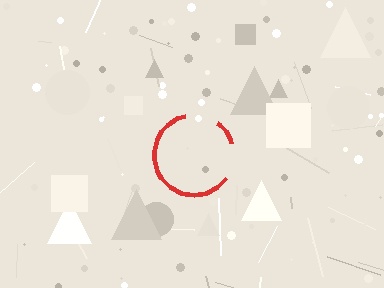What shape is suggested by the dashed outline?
The dashed outline suggests a circle.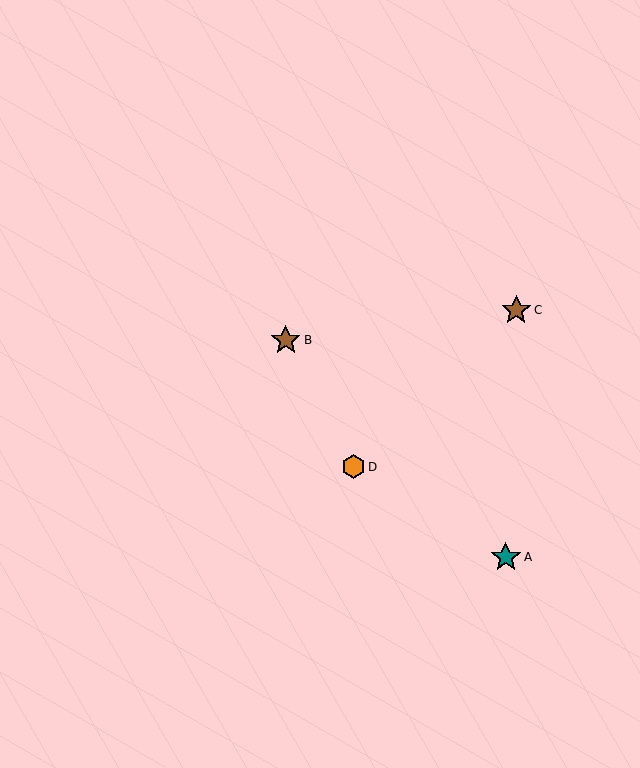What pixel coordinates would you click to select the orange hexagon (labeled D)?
Click at (354, 467) to select the orange hexagon D.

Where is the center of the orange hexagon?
The center of the orange hexagon is at (354, 467).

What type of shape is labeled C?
Shape C is a brown star.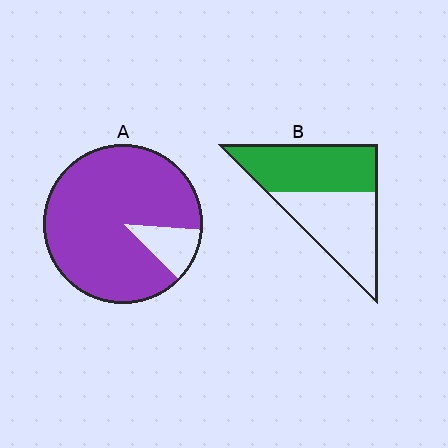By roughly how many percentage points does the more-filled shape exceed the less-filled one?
By roughly 40 percentage points (A over B).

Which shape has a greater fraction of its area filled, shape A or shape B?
Shape A.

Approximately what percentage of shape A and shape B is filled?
A is approximately 90% and B is approximately 50%.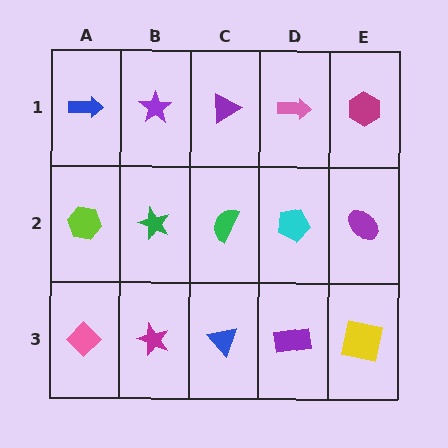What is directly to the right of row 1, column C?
A pink arrow.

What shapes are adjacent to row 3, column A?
A lime hexagon (row 2, column A), a magenta star (row 3, column B).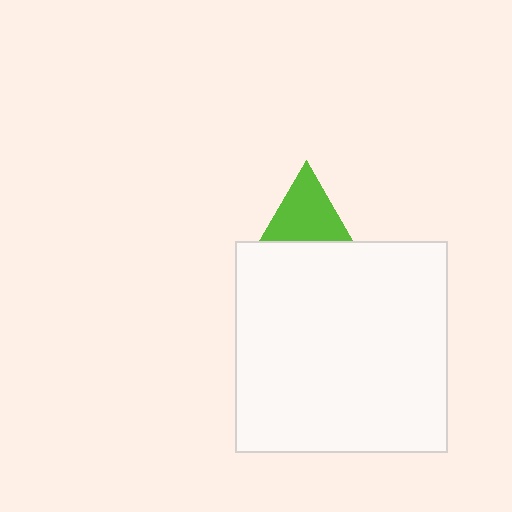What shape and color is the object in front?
The object in front is a white square.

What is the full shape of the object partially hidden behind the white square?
The partially hidden object is a lime triangle.